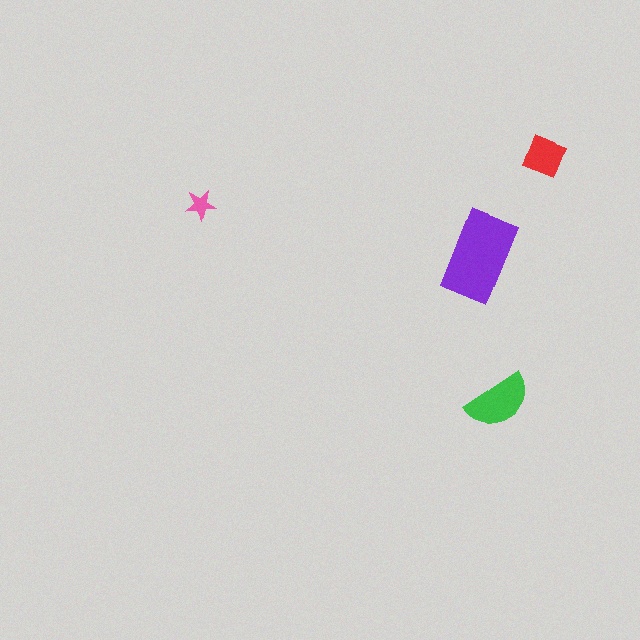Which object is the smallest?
The pink star.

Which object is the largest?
The purple rectangle.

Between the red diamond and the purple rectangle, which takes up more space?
The purple rectangle.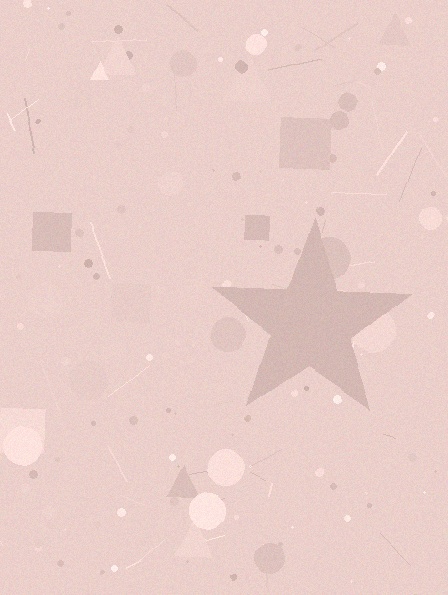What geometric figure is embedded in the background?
A star is embedded in the background.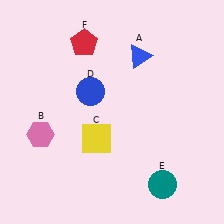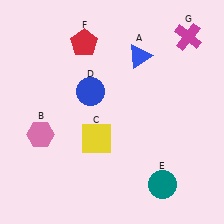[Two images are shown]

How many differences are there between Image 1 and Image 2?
There is 1 difference between the two images.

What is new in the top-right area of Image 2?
A magenta cross (G) was added in the top-right area of Image 2.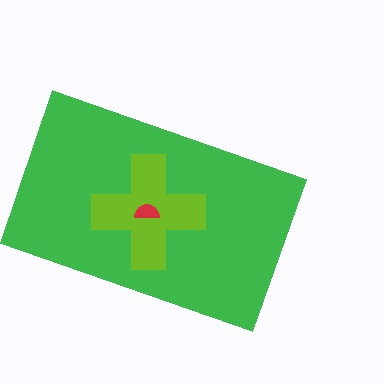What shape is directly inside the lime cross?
The red semicircle.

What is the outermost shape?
The green rectangle.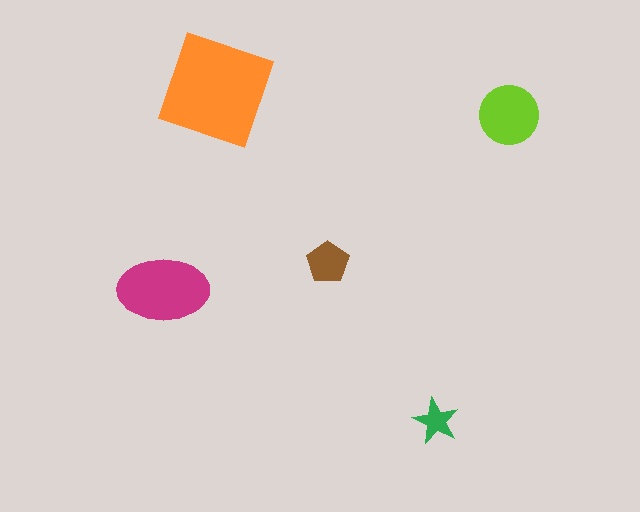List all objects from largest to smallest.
The orange diamond, the magenta ellipse, the lime circle, the brown pentagon, the green star.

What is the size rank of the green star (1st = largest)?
5th.